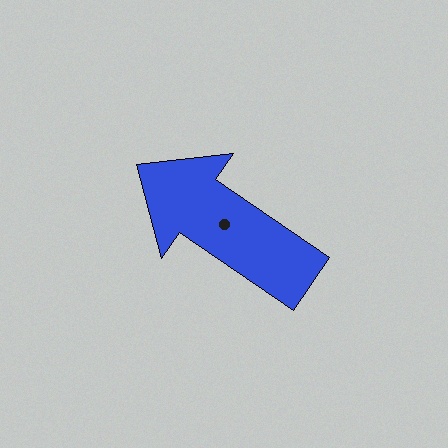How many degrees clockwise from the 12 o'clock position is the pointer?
Approximately 304 degrees.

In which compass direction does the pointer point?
Northwest.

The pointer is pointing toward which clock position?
Roughly 10 o'clock.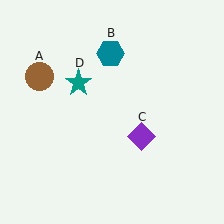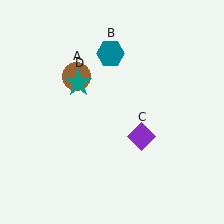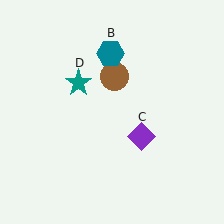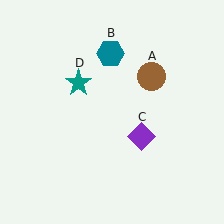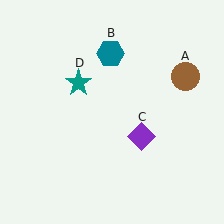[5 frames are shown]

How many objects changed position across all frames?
1 object changed position: brown circle (object A).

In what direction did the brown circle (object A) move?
The brown circle (object A) moved right.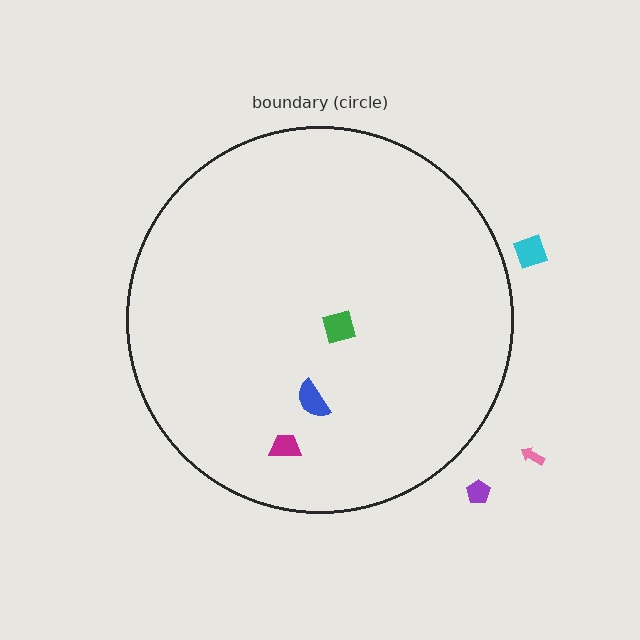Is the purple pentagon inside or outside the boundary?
Outside.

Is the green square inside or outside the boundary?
Inside.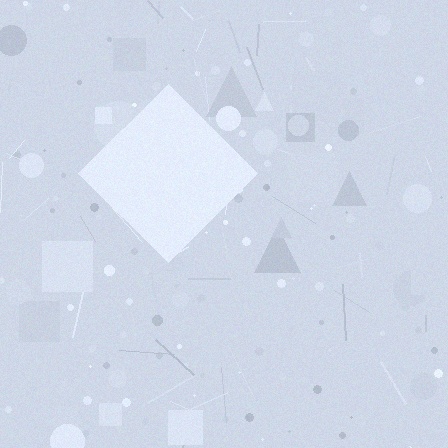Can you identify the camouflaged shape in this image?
The camouflaged shape is a diamond.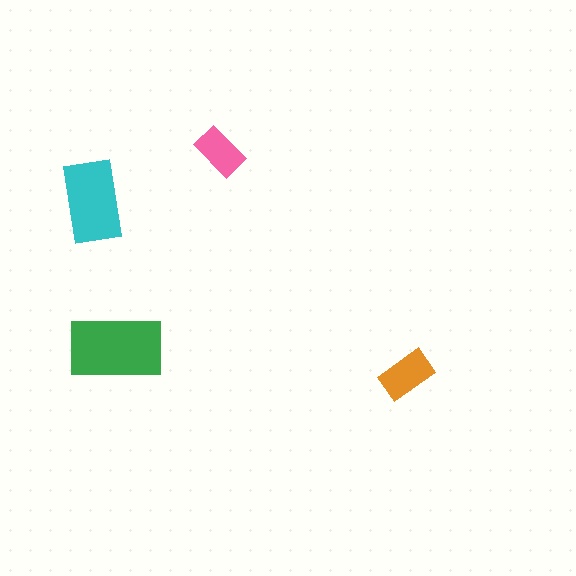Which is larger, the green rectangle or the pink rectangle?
The green one.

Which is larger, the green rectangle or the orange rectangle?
The green one.